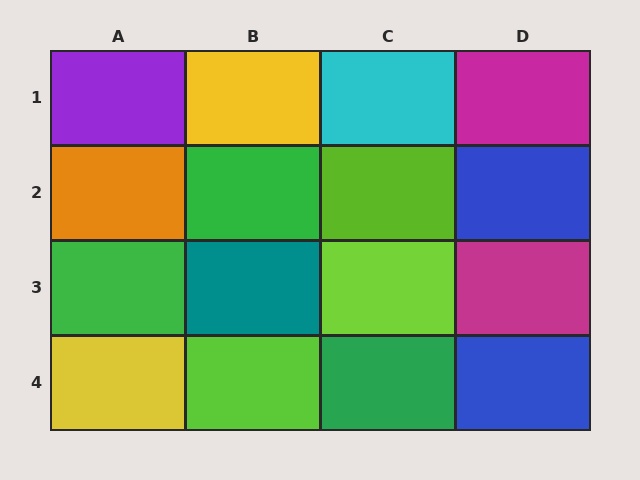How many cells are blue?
2 cells are blue.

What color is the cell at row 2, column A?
Orange.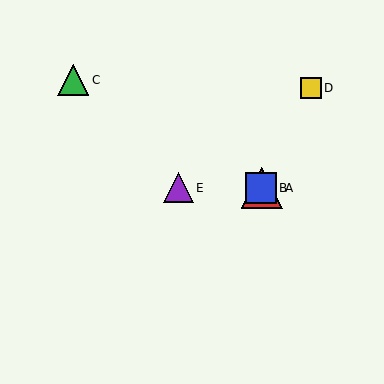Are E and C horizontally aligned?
No, E is at y≈188 and C is at y≈80.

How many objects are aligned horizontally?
3 objects (A, B, E) are aligned horizontally.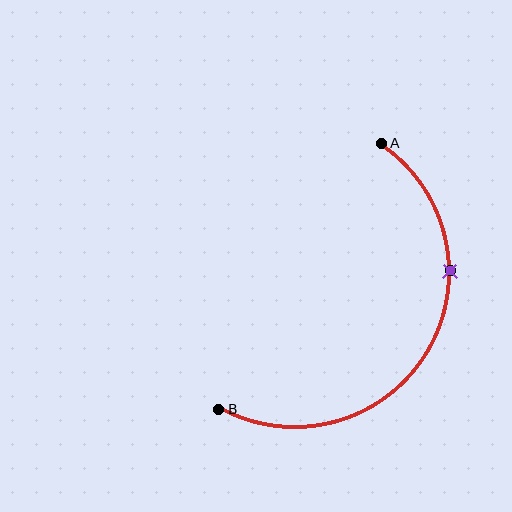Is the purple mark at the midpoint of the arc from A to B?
No. The purple mark lies on the arc but is closer to endpoint A. The arc midpoint would be at the point on the curve equidistant along the arc from both A and B.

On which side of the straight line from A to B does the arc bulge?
The arc bulges to the right of the straight line connecting A and B.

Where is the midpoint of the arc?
The arc midpoint is the point on the curve farthest from the straight line joining A and B. It sits to the right of that line.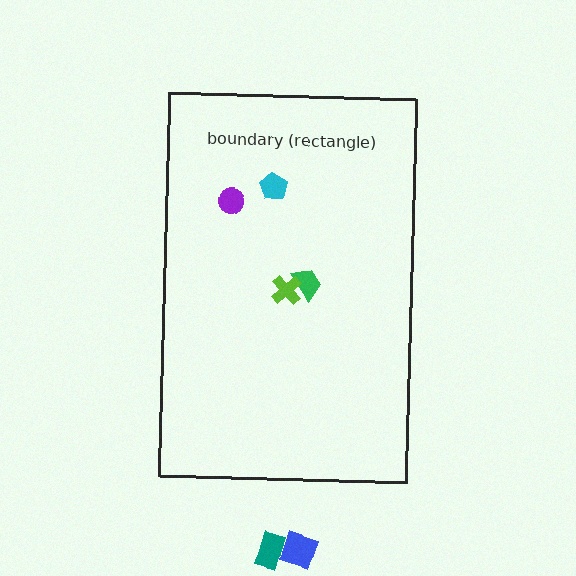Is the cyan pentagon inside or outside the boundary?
Inside.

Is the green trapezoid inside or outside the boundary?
Inside.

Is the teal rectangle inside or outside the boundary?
Outside.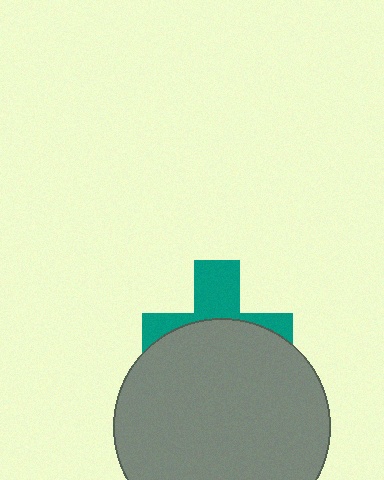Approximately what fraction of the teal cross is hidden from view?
Roughly 61% of the teal cross is hidden behind the gray circle.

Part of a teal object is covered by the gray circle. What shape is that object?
It is a cross.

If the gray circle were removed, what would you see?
You would see the complete teal cross.